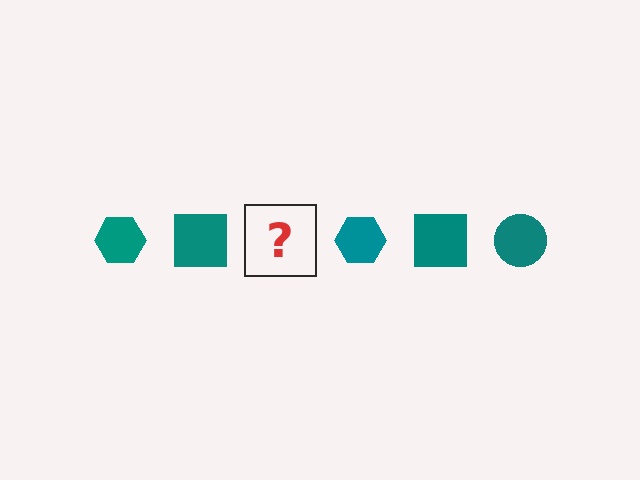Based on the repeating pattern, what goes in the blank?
The blank should be a teal circle.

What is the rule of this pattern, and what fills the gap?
The rule is that the pattern cycles through hexagon, square, circle shapes in teal. The gap should be filled with a teal circle.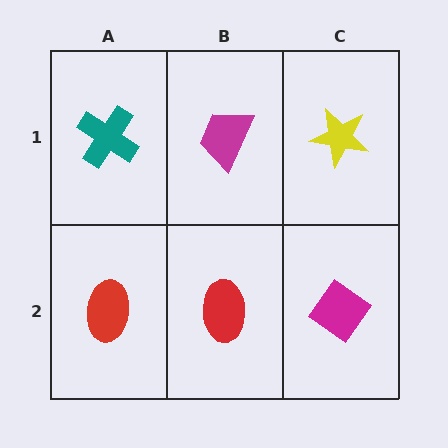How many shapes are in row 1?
3 shapes.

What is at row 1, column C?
A yellow star.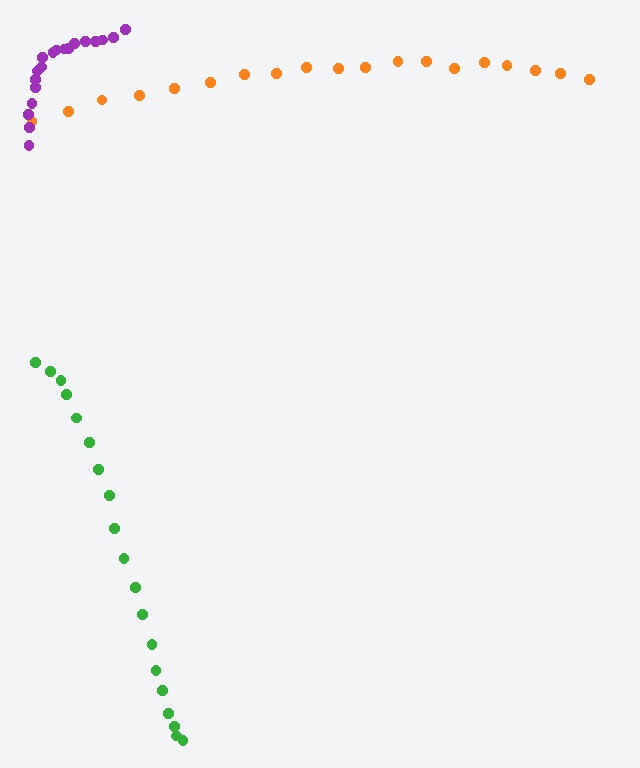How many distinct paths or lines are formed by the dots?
There are 3 distinct paths.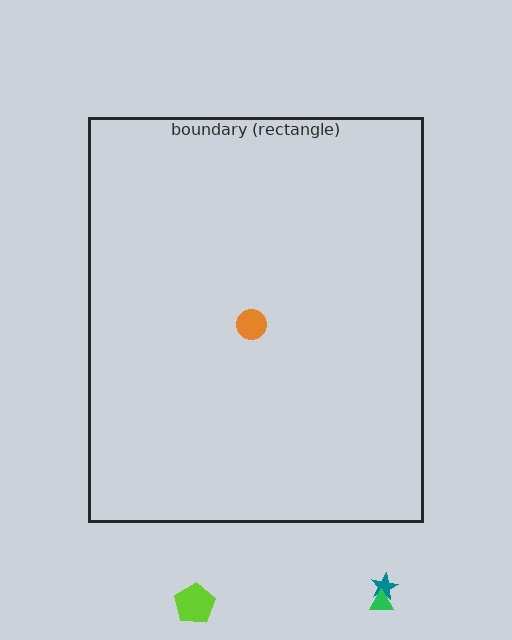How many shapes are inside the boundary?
1 inside, 3 outside.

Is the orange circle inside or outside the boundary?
Inside.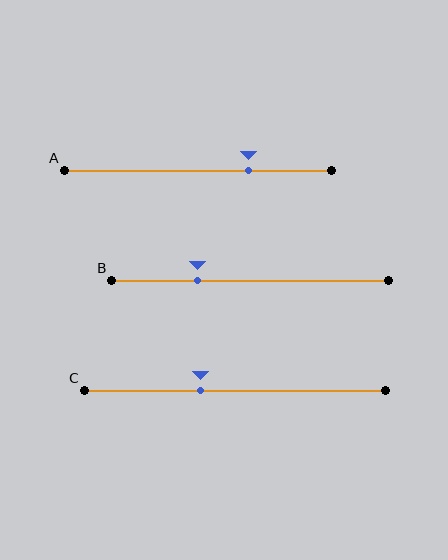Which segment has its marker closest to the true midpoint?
Segment C has its marker closest to the true midpoint.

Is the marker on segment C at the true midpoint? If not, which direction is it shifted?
No, the marker on segment C is shifted to the left by about 11% of the segment length.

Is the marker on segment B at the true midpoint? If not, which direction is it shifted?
No, the marker on segment B is shifted to the left by about 19% of the segment length.